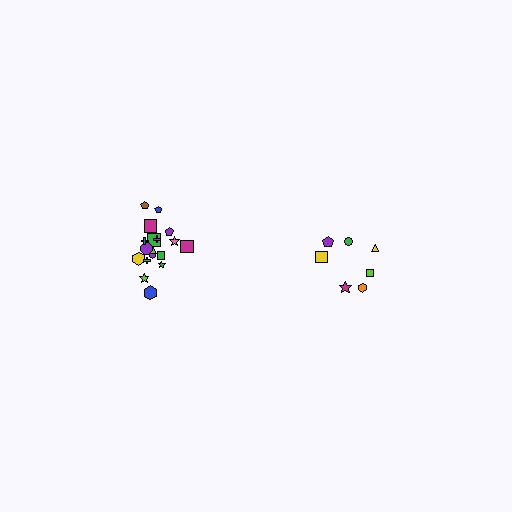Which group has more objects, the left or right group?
The left group.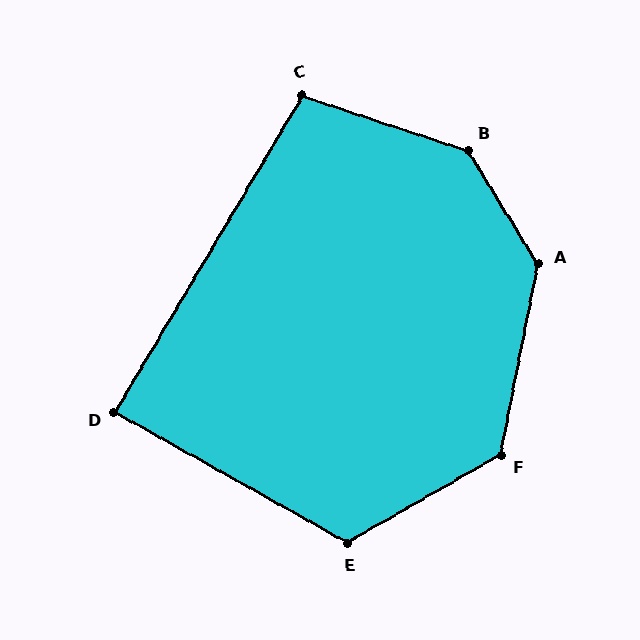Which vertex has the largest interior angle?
B, at approximately 140 degrees.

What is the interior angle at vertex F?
Approximately 131 degrees (obtuse).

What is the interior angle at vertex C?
Approximately 102 degrees (obtuse).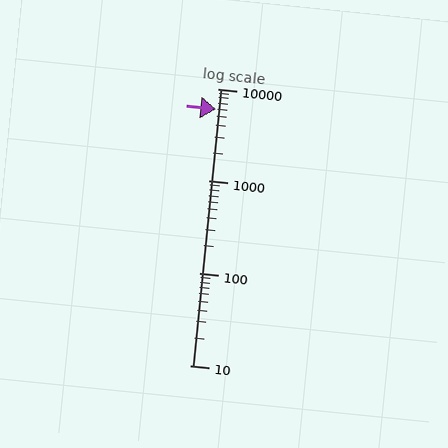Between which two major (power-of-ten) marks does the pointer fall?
The pointer is between 1000 and 10000.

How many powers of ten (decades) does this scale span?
The scale spans 3 decades, from 10 to 10000.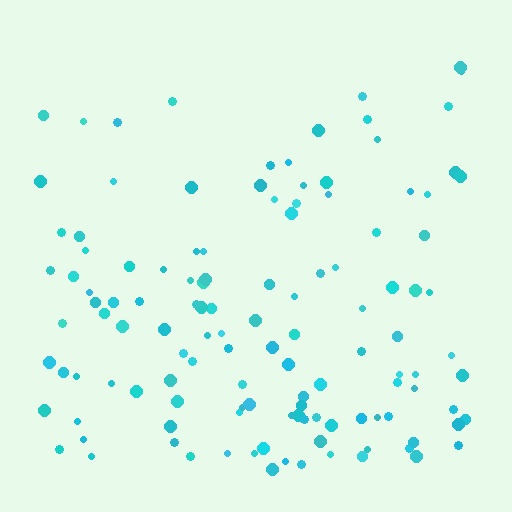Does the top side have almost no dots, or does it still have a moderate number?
Still a moderate number, just noticeably fewer than the bottom.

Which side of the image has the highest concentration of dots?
The bottom.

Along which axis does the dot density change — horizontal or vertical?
Vertical.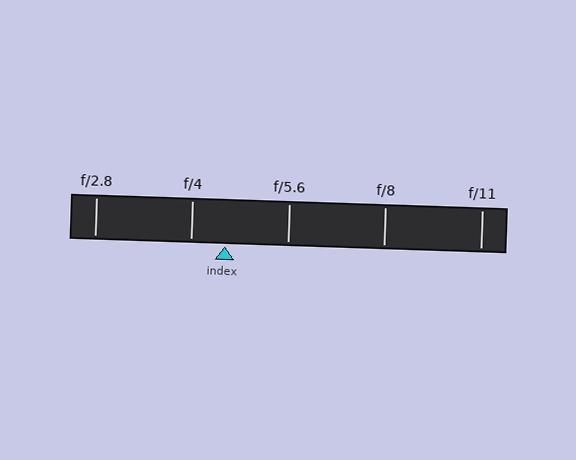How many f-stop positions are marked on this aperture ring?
There are 5 f-stop positions marked.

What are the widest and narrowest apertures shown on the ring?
The widest aperture shown is f/2.8 and the narrowest is f/11.